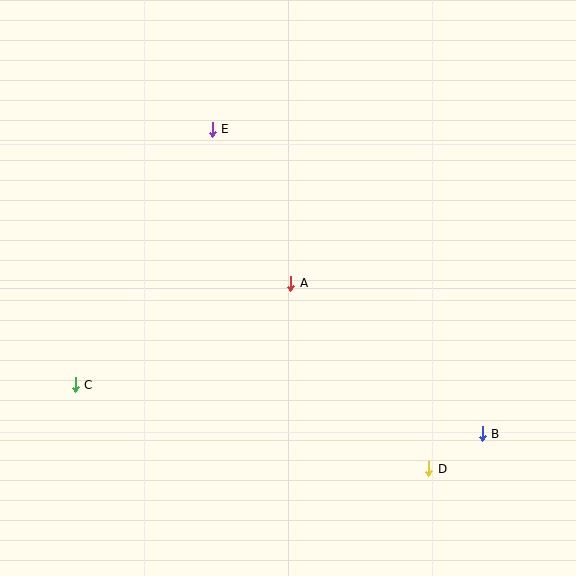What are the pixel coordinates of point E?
Point E is at (212, 129).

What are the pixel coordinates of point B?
Point B is at (482, 434).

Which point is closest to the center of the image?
Point A at (291, 283) is closest to the center.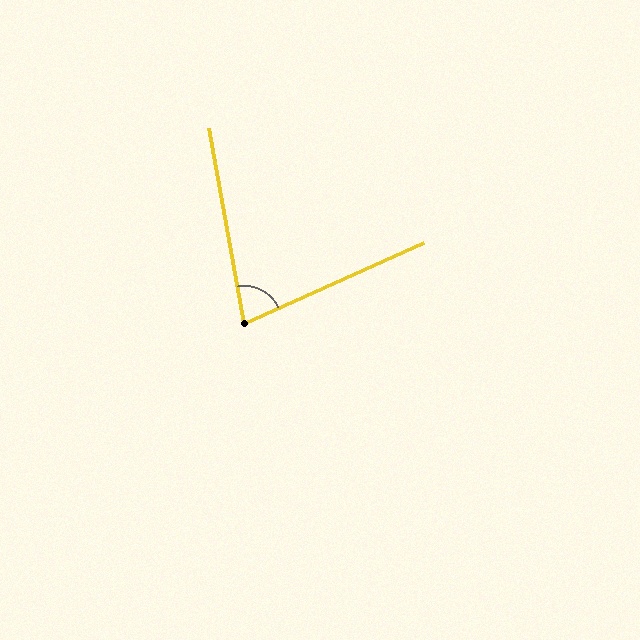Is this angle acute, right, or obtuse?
It is acute.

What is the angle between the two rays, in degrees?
Approximately 76 degrees.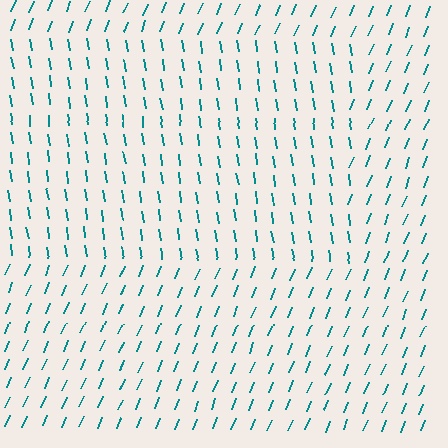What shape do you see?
I see a rectangle.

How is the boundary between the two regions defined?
The boundary is defined purely by a change in line orientation (approximately 31 degrees difference). All lines are the same color and thickness.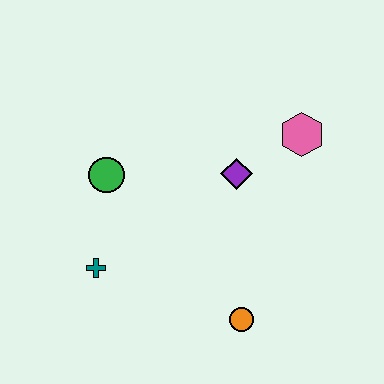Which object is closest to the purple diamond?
The pink hexagon is closest to the purple diamond.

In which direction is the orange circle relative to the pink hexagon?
The orange circle is below the pink hexagon.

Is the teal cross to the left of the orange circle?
Yes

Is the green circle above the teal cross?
Yes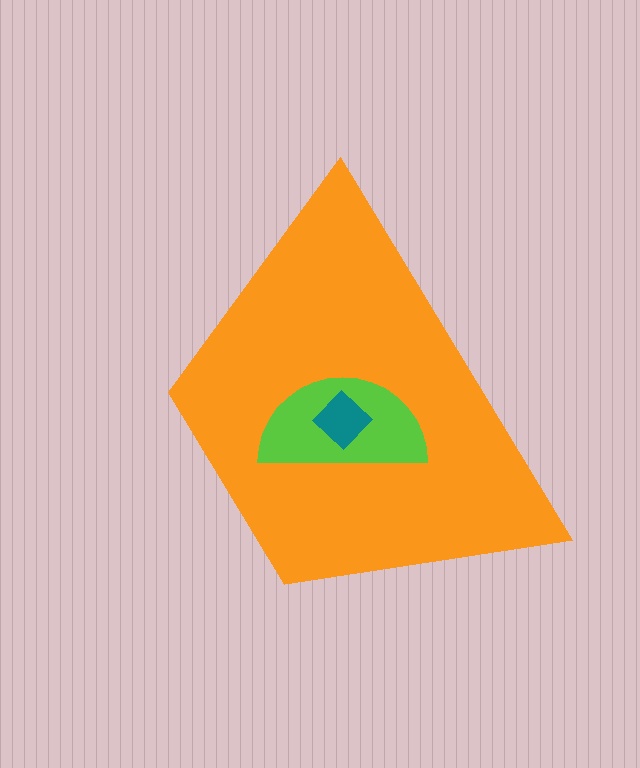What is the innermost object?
The teal diamond.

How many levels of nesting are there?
3.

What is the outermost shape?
The orange trapezoid.